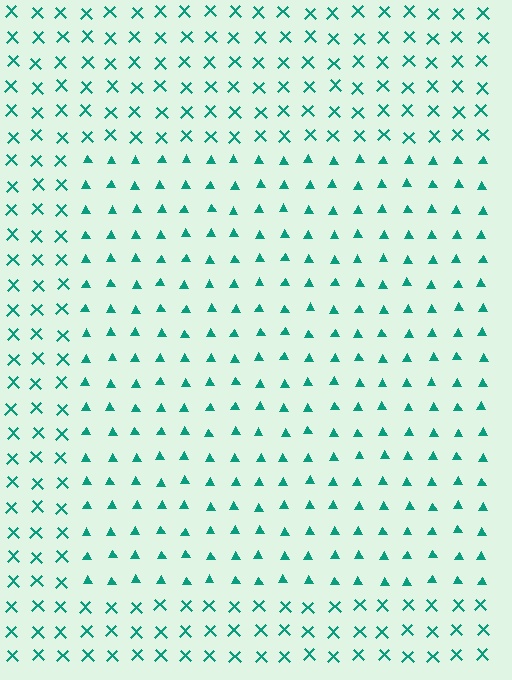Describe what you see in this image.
The image is filled with small teal elements arranged in a uniform grid. A rectangle-shaped region contains triangles, while the surrounding area contains X marks. The boundary is defined purely by the change in element shape.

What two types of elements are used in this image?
The image uses triangles inside the rectangle region and X marks outside it.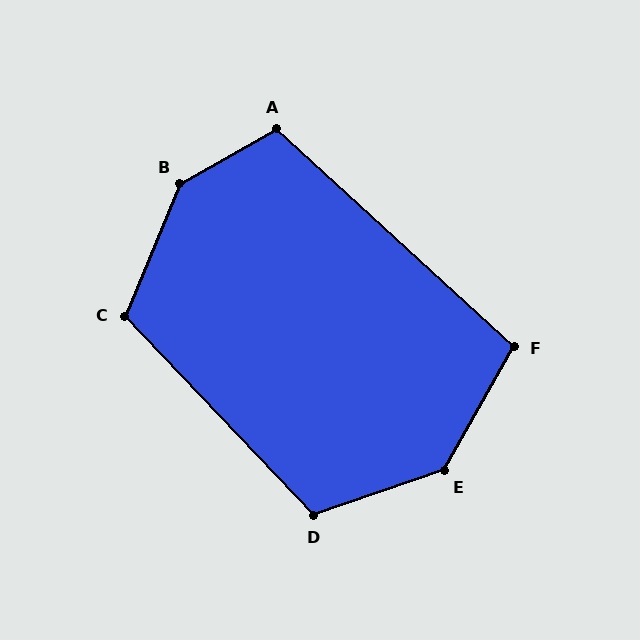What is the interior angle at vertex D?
Approximately 115 degrees (obtuse).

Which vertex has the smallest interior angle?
F, at approximately 103 degrees.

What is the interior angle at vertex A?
Approximately 108 degrees (obtuse).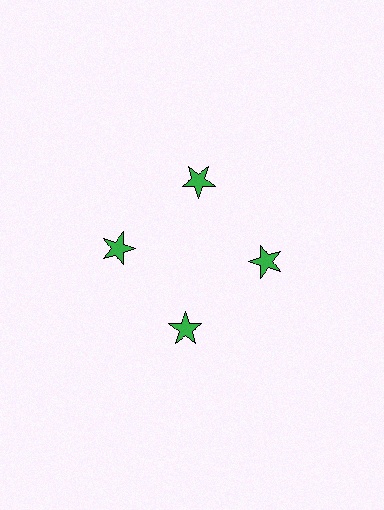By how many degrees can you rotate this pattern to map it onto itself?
The pattern maps onto itself every 90 degrees of rotation.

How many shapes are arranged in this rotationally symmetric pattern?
There are 4 shapes, arranged in 4 groups of 1.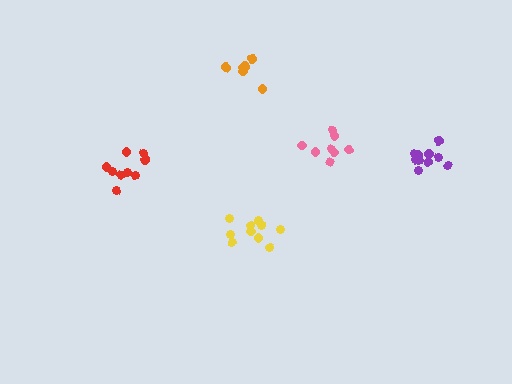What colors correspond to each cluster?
The clusters are colored: red, purple, yellow, orange, pink.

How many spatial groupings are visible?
There are 5 spatial groupings.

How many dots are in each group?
Group 1: 9 dots, Group 2: 10 dots, Group 3: 10 dots, Group 4: 6 dots, Group 5: 8 dots (43 total).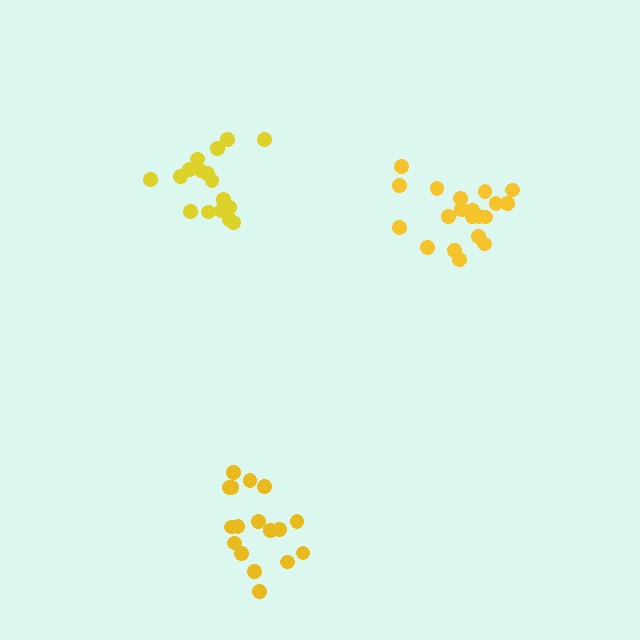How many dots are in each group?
Group 1: 20 dots, Group 2: 17 dots, Group 3: 17 dots (54 total).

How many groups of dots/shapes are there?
There are 3 groups.